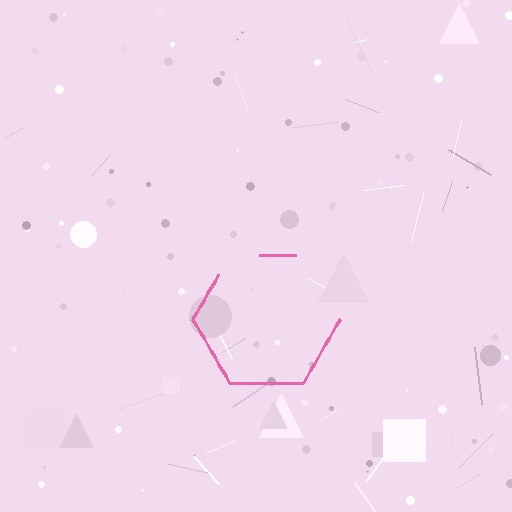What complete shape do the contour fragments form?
The contour fragments form a hexagon.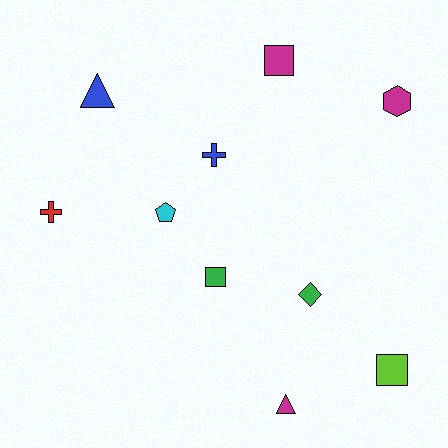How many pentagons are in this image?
There is 1 pentagon.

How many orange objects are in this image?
There are no orange objects.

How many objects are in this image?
There are 10 objects.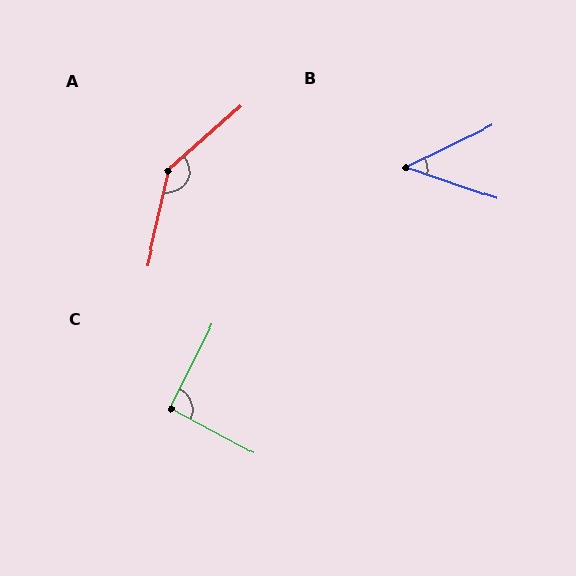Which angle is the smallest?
B, at approximately 45 degrees.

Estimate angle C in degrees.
Approximately 91 degrees.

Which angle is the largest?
A, at approximately 144 degrees.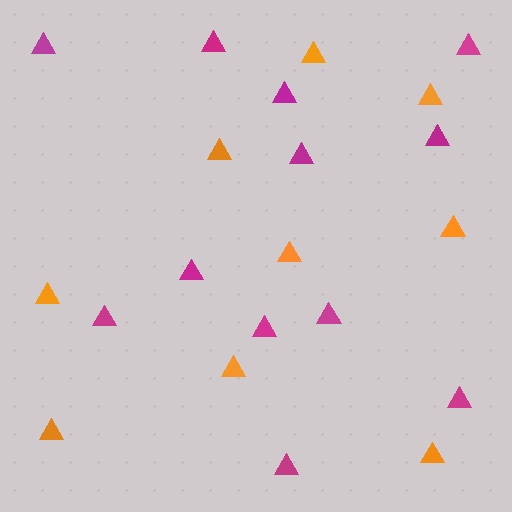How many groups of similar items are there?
There are 2 groups: one group of orange triangles (9) and one group of magenta triangles (12).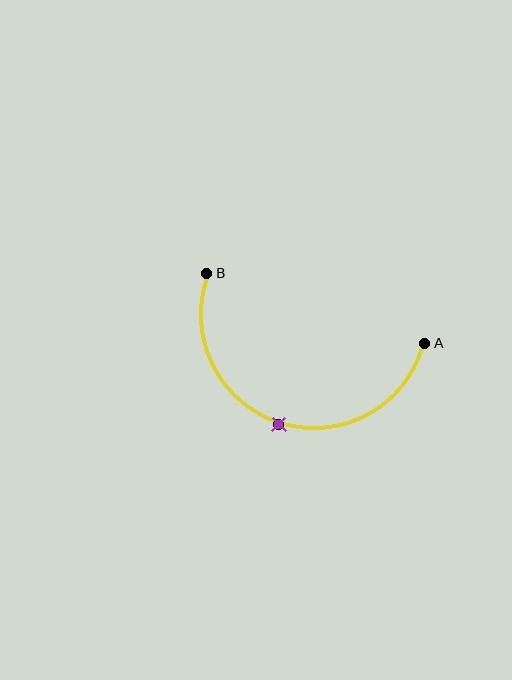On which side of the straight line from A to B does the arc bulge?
The arc bulges below the straight line connecting A and B.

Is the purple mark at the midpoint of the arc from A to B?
Yes. The purple mark lies on the arc at equal arc-length from both A and B — it is the arc midpoint.